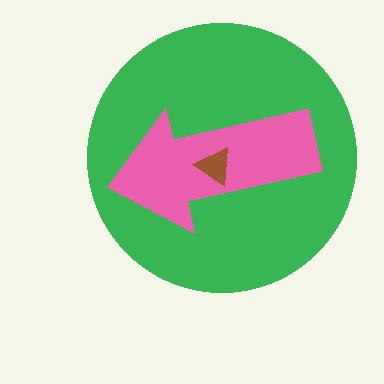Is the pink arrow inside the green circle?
Yes.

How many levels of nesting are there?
3.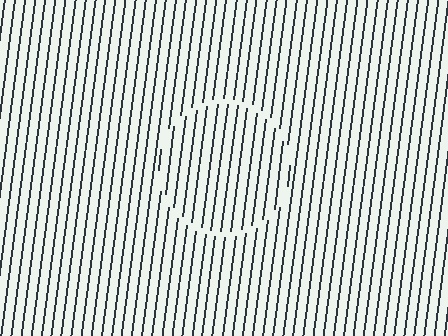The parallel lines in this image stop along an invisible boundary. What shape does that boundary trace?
An illusory circle. The interior of the shape contains the same grating, shifted by half a period — the contour is defined by the phase discontinuity where line-ends from the inner and outer gratings abut.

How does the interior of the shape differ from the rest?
The interior of the shape contains the same grating, shifted by half a period — the contour is defined by the phase discontinuity where line-ends from the inner and outer gratings abut.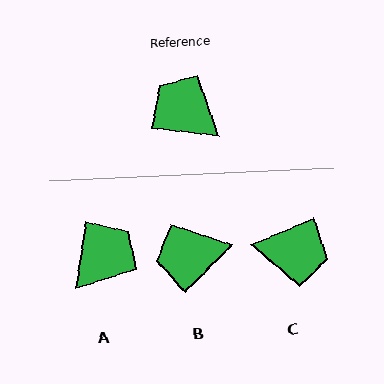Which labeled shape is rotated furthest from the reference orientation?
C, about 150 degrees away.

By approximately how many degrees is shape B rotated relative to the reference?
Approximately 53 degrees counter-clockwise.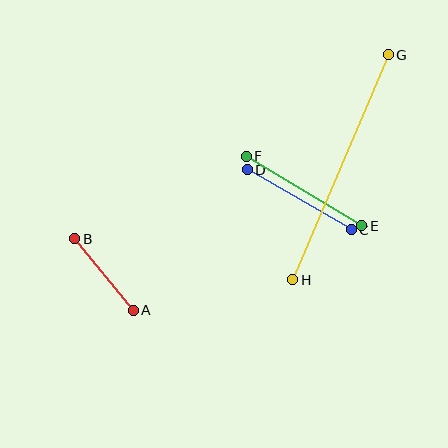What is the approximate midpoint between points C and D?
The midpoint is at approximately (299, 200) pixels.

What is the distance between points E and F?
The distance is approximately 135 pixels.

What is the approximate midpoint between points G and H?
The midpoint is at approximately (340, 167) pixels.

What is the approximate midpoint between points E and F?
The midpoint is at approximately (304, 191) pixels.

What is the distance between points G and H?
The distance is approximately 245 pixels.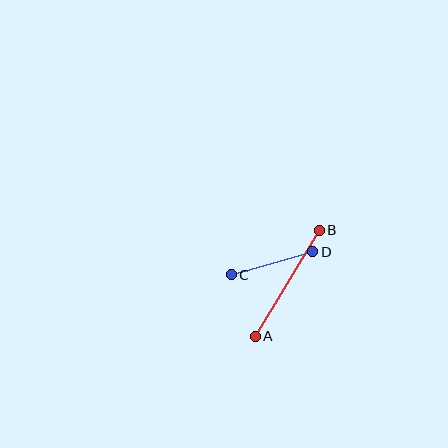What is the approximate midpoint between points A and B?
The midpoint is at approximately (287, 283) pixels.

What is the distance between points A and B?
The distance is approximately 124 pixels.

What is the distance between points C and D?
The distance is approximately 85 pixels.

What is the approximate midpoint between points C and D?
The midpoint is at approximately (272, 263) pixels.